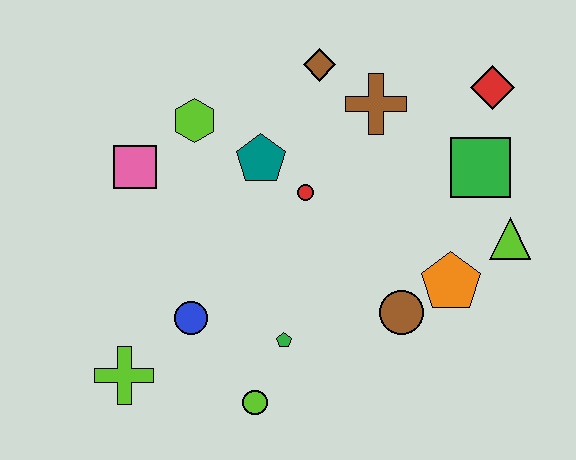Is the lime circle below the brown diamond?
Yes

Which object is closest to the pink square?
The lime hexagon is closest to the pink square.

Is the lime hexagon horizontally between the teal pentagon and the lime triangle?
No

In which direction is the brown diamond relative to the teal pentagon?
The brown diamond is above the teal pentagon.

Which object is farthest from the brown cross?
The lime cross is farthest from the brown cross.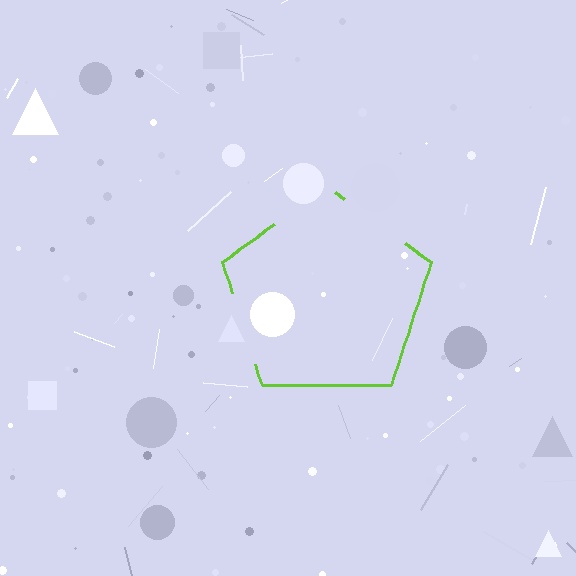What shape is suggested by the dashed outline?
The dashed outline suggests a pentagon.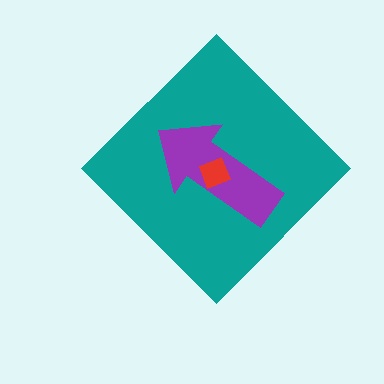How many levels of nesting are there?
3.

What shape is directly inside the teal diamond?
The purple arrow.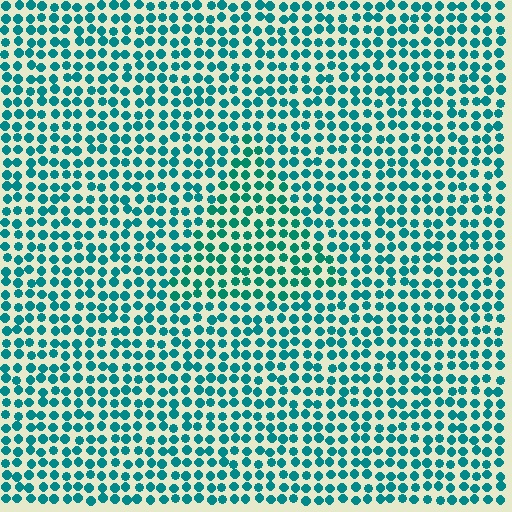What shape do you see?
I see a triangle.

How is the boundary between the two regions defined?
The boundary is defined purely by a slight shift in hue (about 16 degrees). Spacing, size, and orientation are identical on both sides.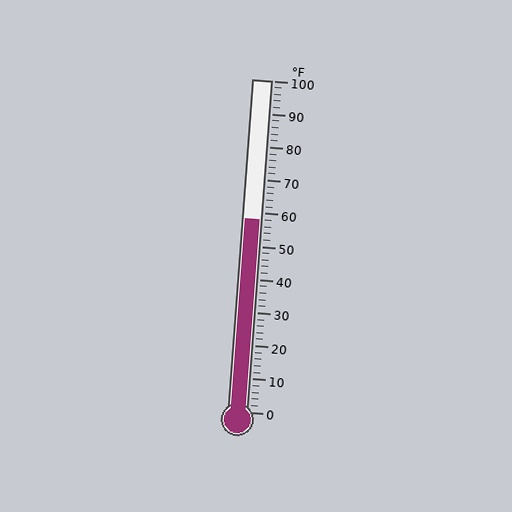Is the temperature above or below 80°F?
The temperature is below 80°F.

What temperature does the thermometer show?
The thermometer shows approximately 58°F.